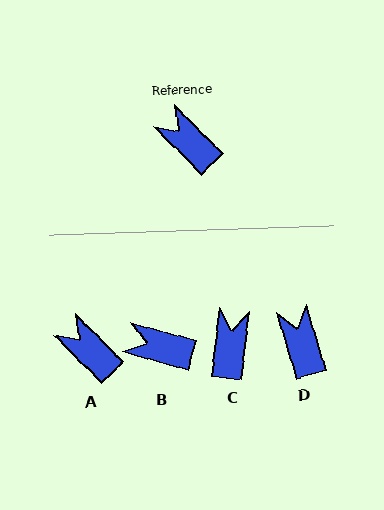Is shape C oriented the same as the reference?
No, it is off by about 51 degrees.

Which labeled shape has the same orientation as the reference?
A.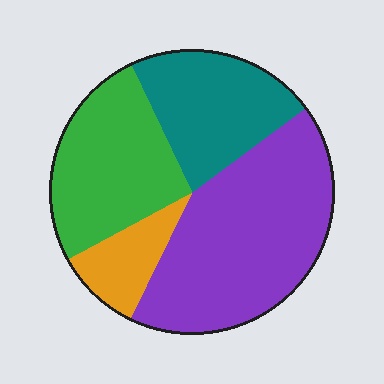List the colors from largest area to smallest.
From largest to smallest: purple, green, teal, orange.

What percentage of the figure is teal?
Teal takes up about one fifth (1/5) of the figure.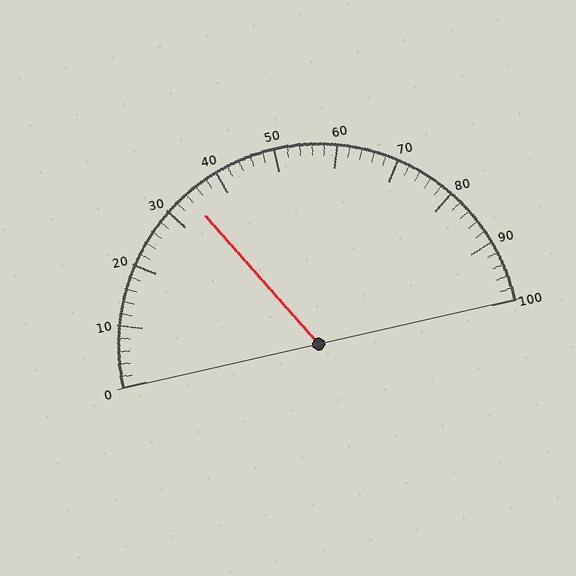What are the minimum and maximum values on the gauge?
The gauge ranges from 0 to 100.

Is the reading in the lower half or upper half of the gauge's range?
The reading is in the lower half of the range (0 to 100).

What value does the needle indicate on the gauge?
The needle indicates approximately 34.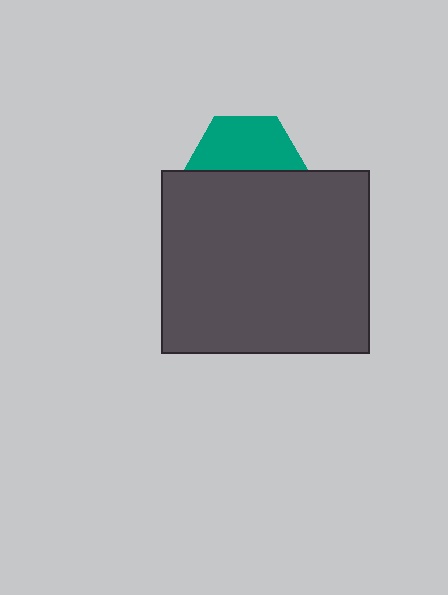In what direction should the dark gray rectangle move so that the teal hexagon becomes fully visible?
The dark gray rectangle should move down. That is the shortest direction to clear the overlap and leave the teal hexagon fully visible.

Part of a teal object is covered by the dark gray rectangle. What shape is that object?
It is a hexagon.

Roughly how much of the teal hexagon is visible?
About half of it is visible (roughly 50%).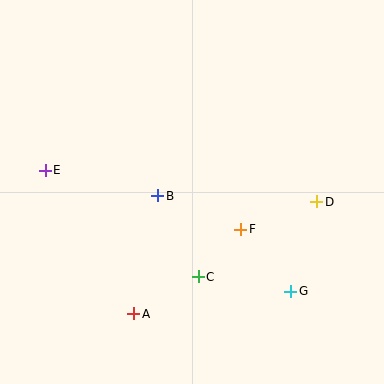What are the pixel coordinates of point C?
Point C is at (198, 277).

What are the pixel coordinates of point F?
Point F is at (241, 229).